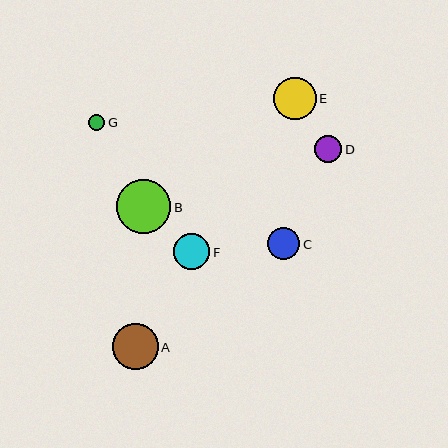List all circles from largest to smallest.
From largest to smallest: B, A, E, F, C, D, G.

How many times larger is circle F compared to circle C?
Circle F is approximately 1.1 times the size of circle C.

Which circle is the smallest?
Circle G is the smallest with a size of approximately 16 pixels.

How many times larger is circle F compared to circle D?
Circle F is approximately 1.4 times the size of circle D.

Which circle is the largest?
Circle B is the largest with a size of approximately 54 pixels.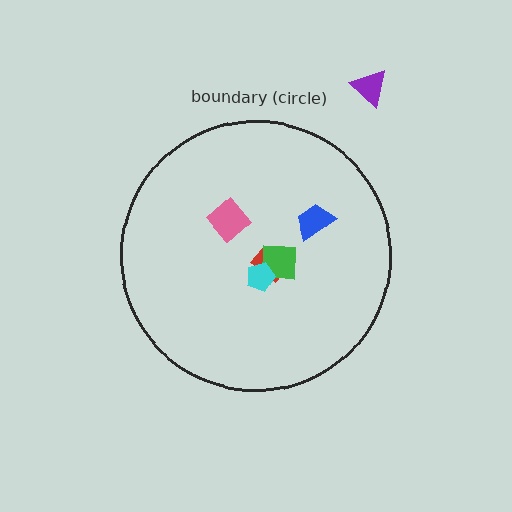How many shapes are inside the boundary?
5 inside, 1 outside.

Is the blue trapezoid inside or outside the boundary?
Inside.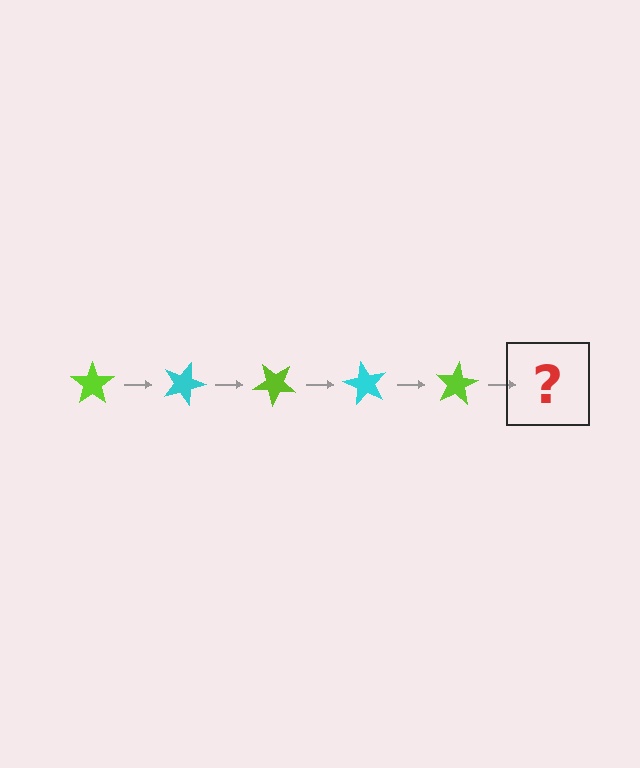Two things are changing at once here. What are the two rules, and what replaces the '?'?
The two rules are that it rotates 20 degrees each step and the color cycles through lime and cyan. The '?' should be a cyan star, rotated 100 degrees from the start.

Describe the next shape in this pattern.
It should be a cyan star, rotated 100 degrees from the start.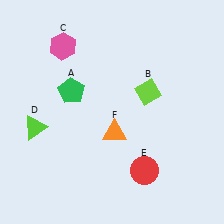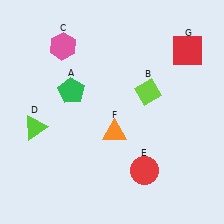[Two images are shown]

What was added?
A red square (G) was added in Image 2.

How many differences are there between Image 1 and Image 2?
There is 1 difference between the two images.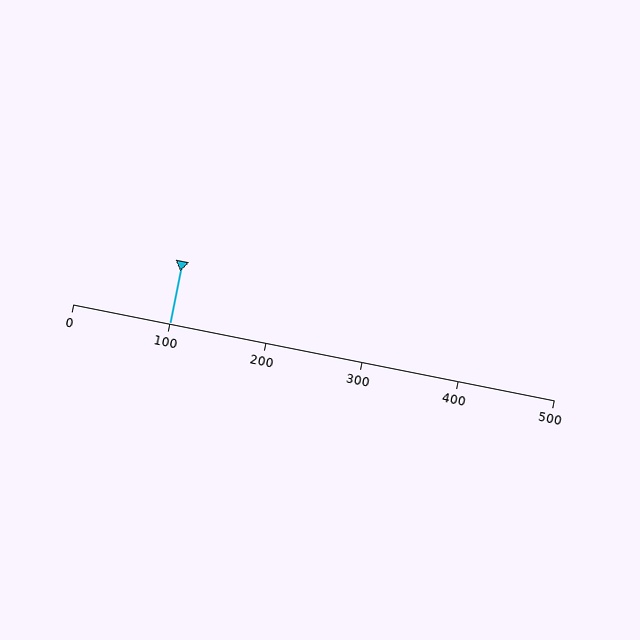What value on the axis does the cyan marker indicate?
The marker indicates approximately 100.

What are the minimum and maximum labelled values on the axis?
The axis runs from 0 to 500.